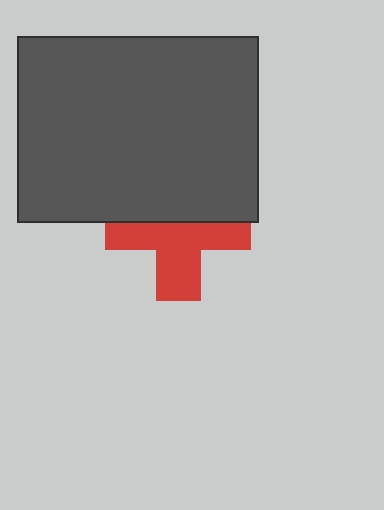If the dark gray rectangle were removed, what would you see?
You would see the complete red cross.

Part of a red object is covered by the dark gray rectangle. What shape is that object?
It is a cross.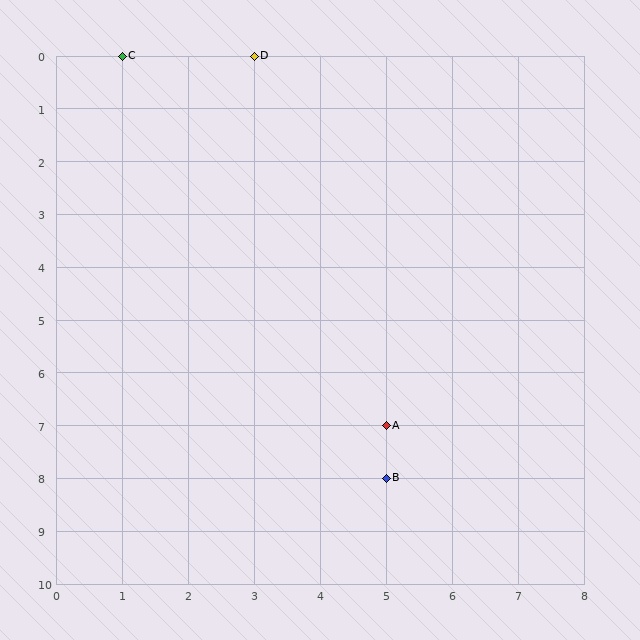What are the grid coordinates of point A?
Point A is at grid coordinates (5, 7).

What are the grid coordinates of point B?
Point B is at grid coordinates (5, 8).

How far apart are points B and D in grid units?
Points B and D are 2 columns and 8 rows apart (about 8.2 grid units diagonally).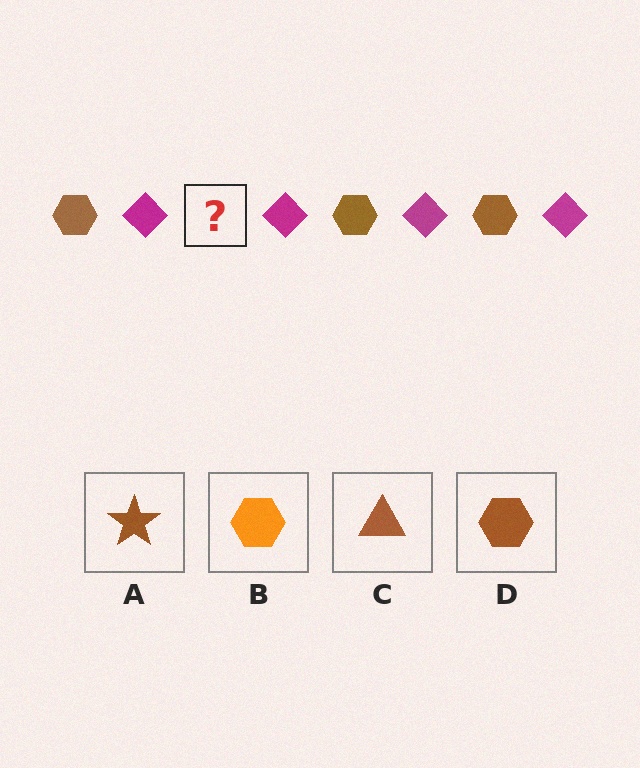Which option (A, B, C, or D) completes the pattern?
D.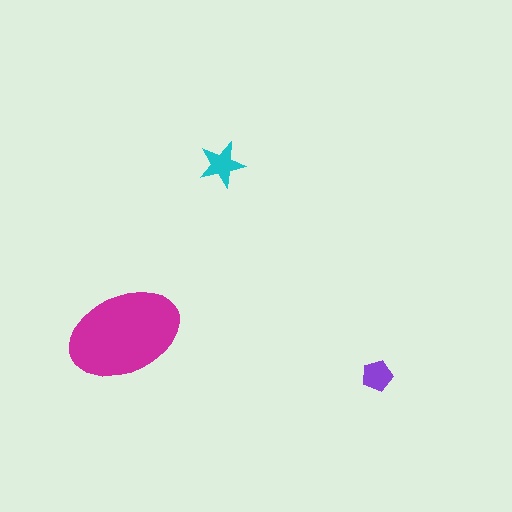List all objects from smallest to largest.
The purple pentagon, the cyan star, the magenta ellipse.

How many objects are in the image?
There are 3 objects in the image.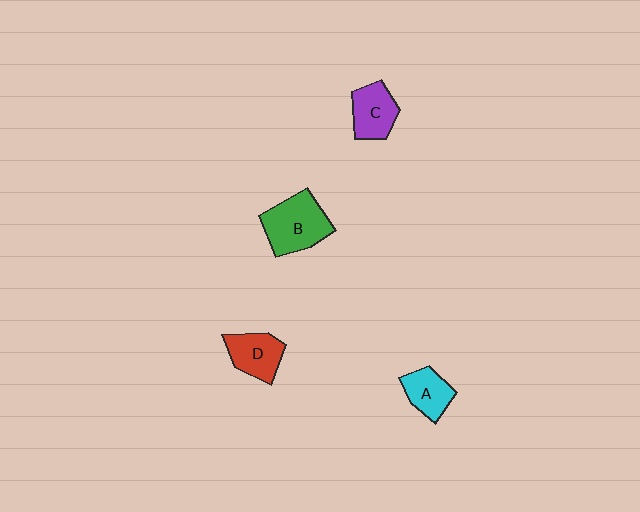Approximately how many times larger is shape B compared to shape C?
Approximately 1.4 times.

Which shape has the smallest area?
Shape A (cyan).